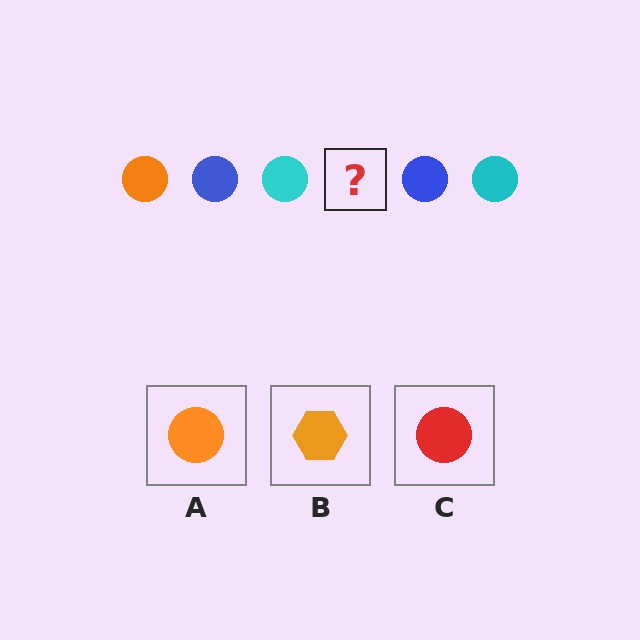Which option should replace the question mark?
Option A.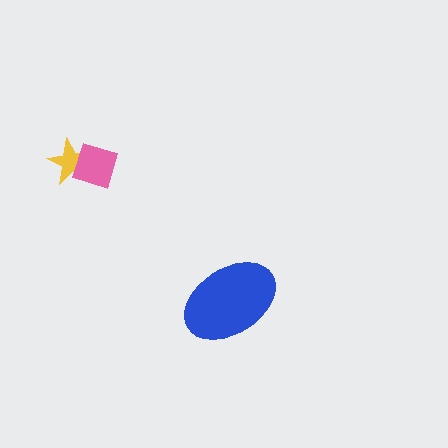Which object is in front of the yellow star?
The pink diamond is in front of the yellow star.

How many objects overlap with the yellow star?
1 object overlaps with the yellow star.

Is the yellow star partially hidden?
Yes, it is partially covered by another shape.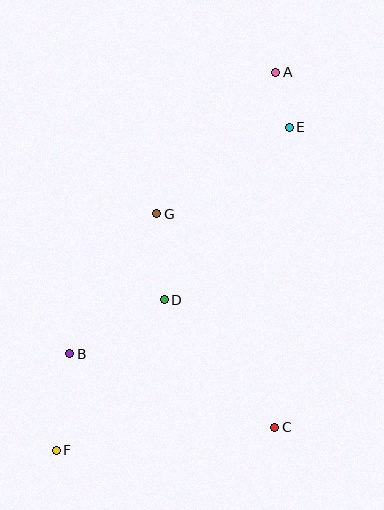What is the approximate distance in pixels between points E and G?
The distance between E and G is approximately 158 pixels.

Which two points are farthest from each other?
Points A and F are farthest from each other.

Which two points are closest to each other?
Points A and E are closest to each other.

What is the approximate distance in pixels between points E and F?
The distance between E and F is approximately 398 pixels.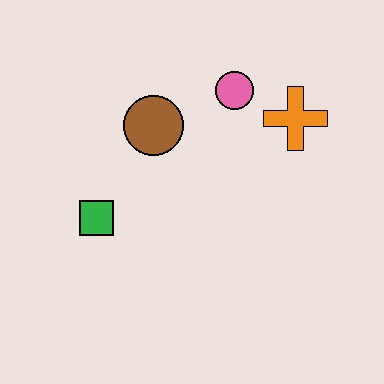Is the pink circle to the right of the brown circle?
Yes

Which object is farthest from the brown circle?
The orange cross is farthest from the brown circle.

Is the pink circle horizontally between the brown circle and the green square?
No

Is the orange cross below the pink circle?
Yes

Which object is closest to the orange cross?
The pink circle is closest to the orange cross.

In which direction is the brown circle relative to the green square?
The brown circle is above the green square.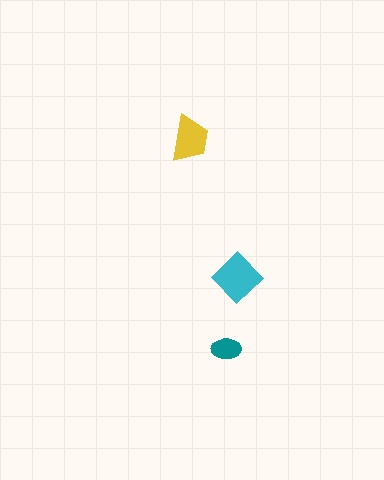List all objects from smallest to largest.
The teal ellipse, the yellow trapezoid, the cyan diamond.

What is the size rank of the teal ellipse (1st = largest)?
3rd.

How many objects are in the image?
There are 3 objects in the image.